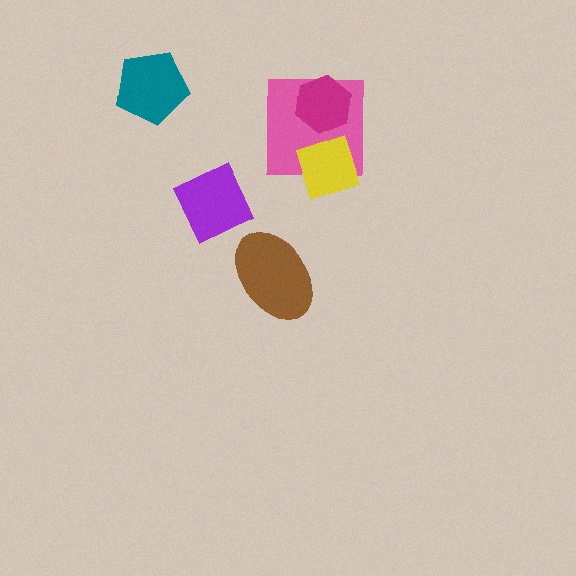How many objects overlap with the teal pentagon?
0 objects overlap with the teal pentagon.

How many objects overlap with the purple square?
0 objects overlap with the purple square.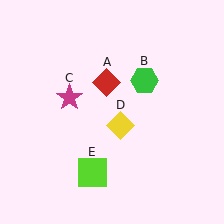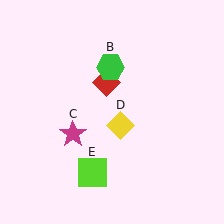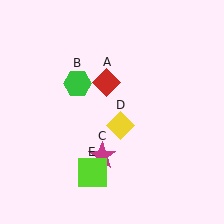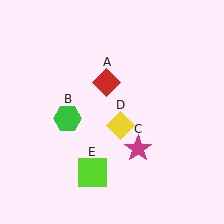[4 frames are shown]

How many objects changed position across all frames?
2 objects changed position: green hexagon (object B), magenta star (object C).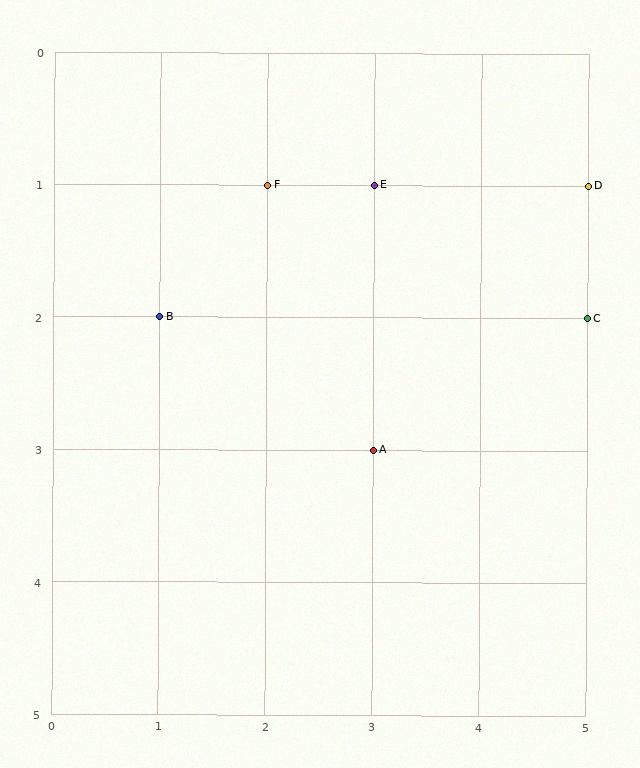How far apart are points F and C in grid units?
Points F and C are 3 columns and 1 row apart (about 3.2 grid units diagonally).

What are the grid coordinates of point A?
Point A is at grid coordinates (3, 3).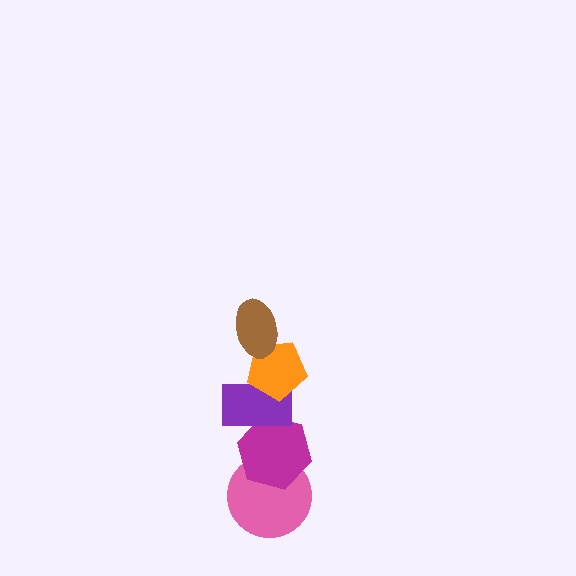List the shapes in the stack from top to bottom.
From top to bottom: the brown ellipse, the orange pentagon, the purple rectangle, the magenta hexagon, the pink circle.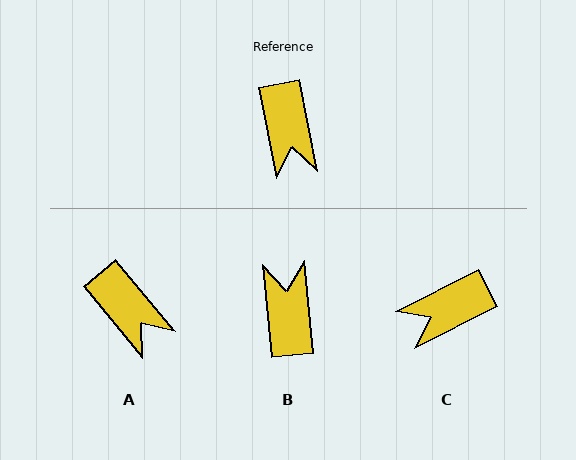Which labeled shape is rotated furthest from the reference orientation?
B, about 175 degrees away.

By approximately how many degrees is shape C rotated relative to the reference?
Approximately 74 degrees clockwise.